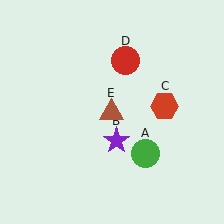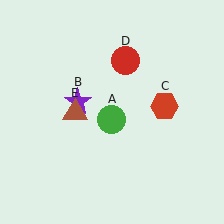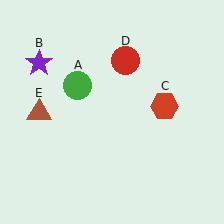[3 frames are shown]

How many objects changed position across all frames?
3 objects changed position: green circle (object A), purple star (object B), brown triangle (object E).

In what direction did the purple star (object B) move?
The purple star (object B) moved up and to the left.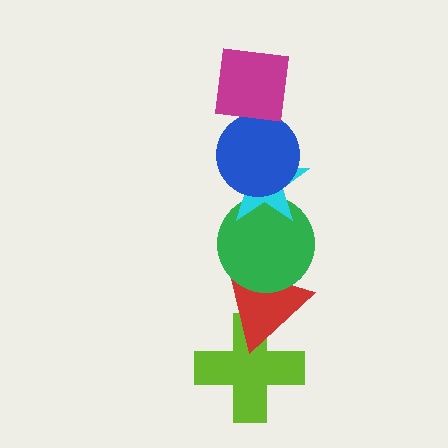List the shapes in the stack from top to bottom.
From top to bottom: the magenta square, the blue circle, the cyan star, the green circle, the red triangle, the lime cross.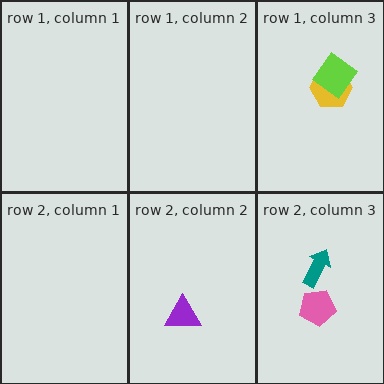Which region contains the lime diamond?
The row 1, column 3 region.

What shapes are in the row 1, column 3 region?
The yellow hexagon, the lime diamond.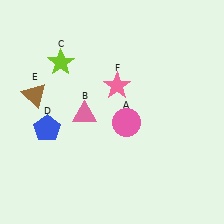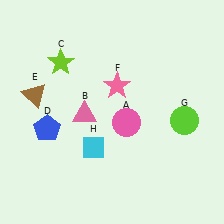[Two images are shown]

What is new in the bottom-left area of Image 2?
A cyan diamond (H) was added in the bottom-left area of Image 2.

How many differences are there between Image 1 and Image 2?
There are 2 differences between the two images.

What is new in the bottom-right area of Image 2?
A lime circle (G) was added in the bottom-right area of Image 2.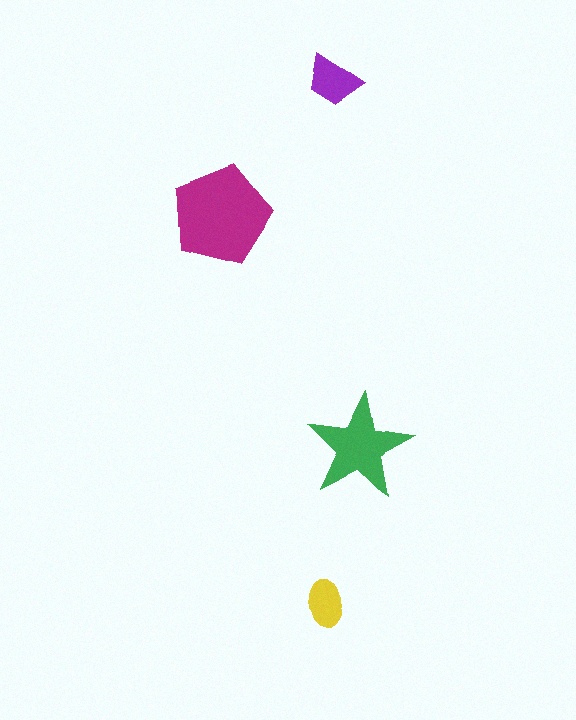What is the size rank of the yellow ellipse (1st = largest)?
4th.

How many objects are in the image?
There are 4 objects in the image.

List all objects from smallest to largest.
The yellow ellipse, the purple trapezoid, the green star, the magenta pentagon.